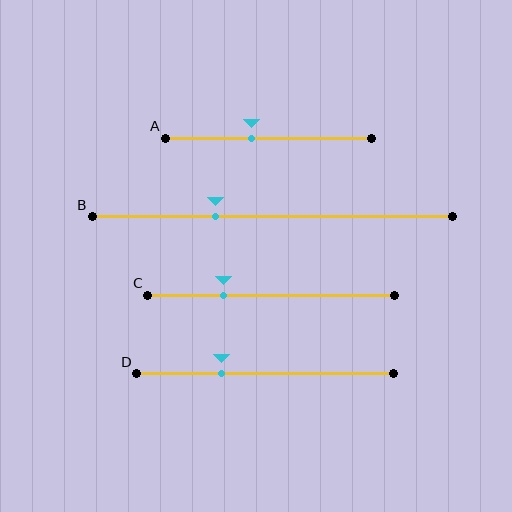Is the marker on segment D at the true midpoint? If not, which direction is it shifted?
No, the marker on segment D is shifted to the left by about 17% of the segment length.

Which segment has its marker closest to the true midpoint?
Segment A has its marker closest to the true midpoint.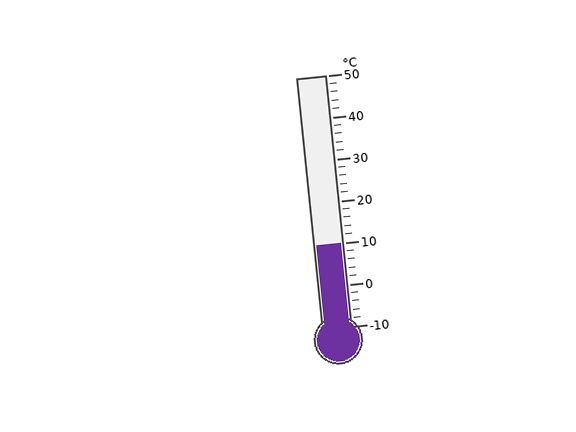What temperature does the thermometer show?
The thermometer shows approximately 10°C.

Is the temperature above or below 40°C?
The temperature is below 40°C.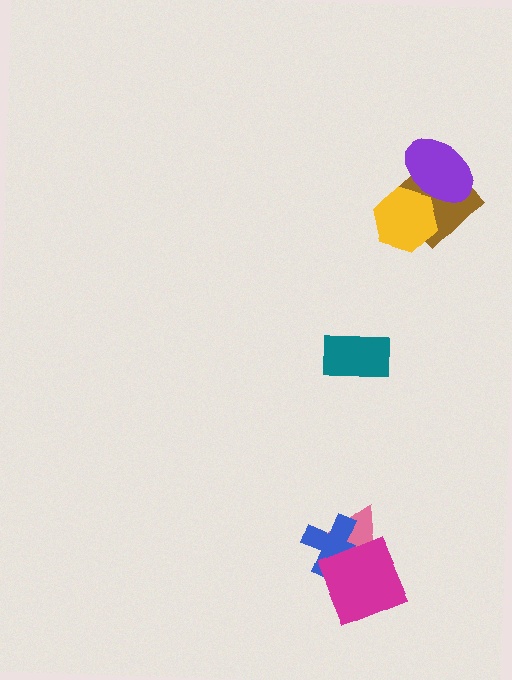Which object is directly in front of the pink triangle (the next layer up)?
The blue cross is directly in front of the pink triangle.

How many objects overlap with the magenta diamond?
2 objects overlap with the magenta diamond.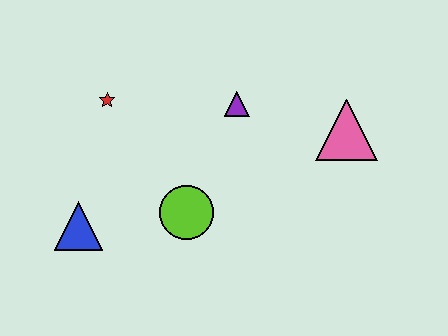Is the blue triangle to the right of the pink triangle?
No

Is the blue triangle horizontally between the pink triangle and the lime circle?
No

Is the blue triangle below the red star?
Yes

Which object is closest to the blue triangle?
The lime circle is closest to the blue triangle.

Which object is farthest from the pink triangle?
The blue triangle is farthest from the pink triangle.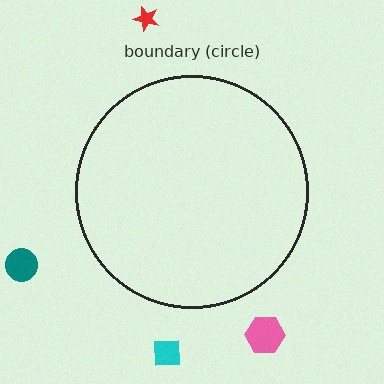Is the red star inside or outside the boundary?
Outside.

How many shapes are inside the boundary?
0 inside, 4 outside.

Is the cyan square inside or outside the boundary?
Outside.